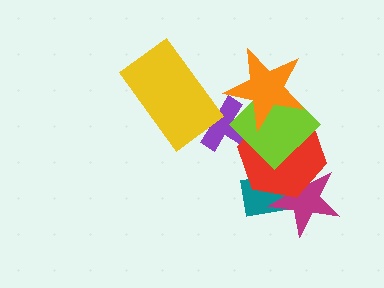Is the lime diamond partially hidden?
Yes, it is partially covered by another shape.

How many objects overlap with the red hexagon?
4 objects overlap with the red hexagon.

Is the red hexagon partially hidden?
Yes, it is partially covered by another shape.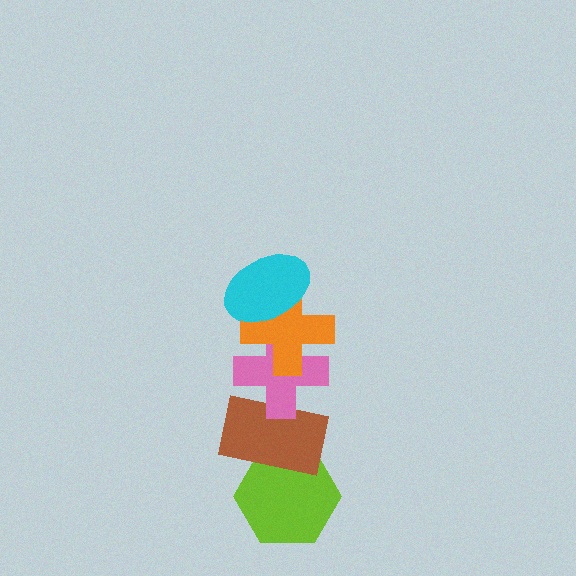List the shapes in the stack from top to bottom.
From top to bottom: the cyan ellipse, the orange cross, the pink cross, the brown rectangle, the lime hexagon.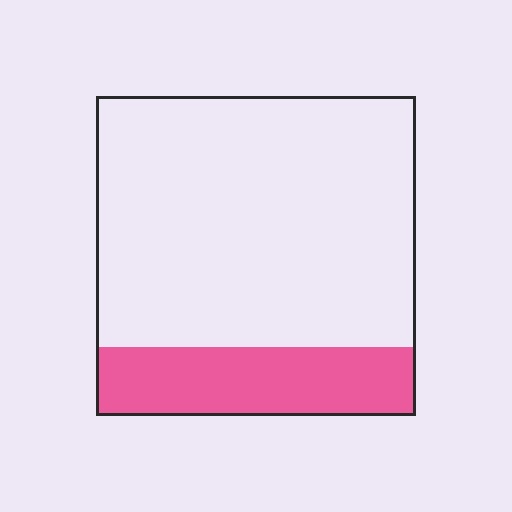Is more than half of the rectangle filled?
No.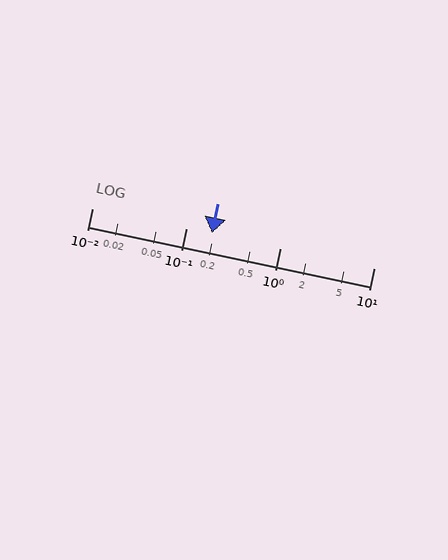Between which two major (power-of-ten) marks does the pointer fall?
The pointer is between 0.1 and 1.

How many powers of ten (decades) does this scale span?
The scale spans 3 decades, from 0.01 to 10.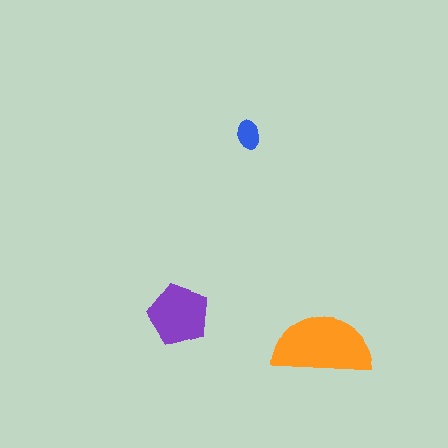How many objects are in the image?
There are 3 objects in the image.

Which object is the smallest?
The blue ellipse.